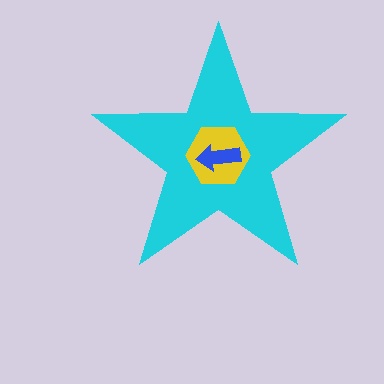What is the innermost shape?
The blue arrow.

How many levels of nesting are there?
3.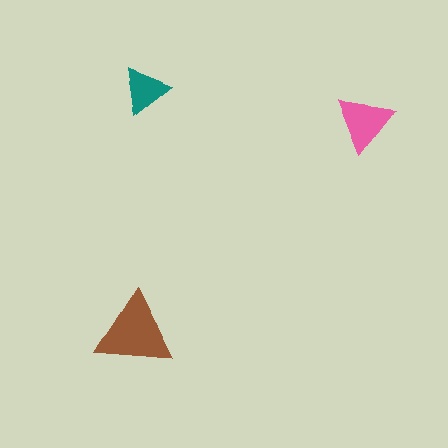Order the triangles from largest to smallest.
the brown one, the pink one, the teal one.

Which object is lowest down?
The brown triangle is bottommost.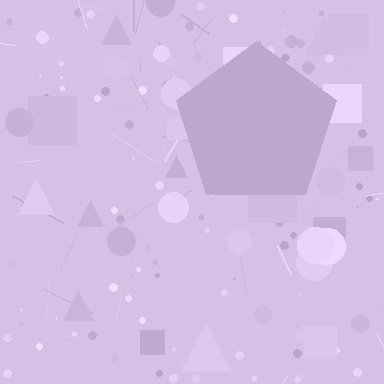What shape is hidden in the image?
A pentagon is hidden in the image.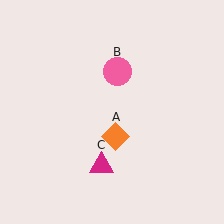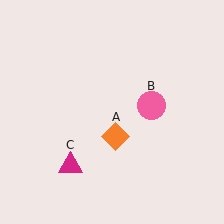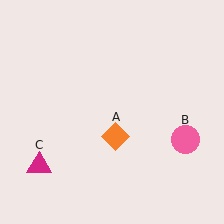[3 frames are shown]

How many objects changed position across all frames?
2 objects changed position: pink circle (object B), magenta triangle (object C).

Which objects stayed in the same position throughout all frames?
Orange diamond (object A) remained stationary.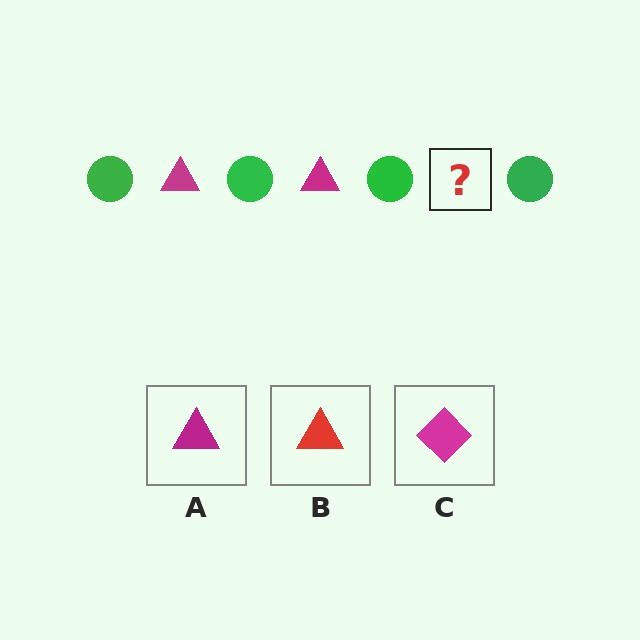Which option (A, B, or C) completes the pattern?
A.